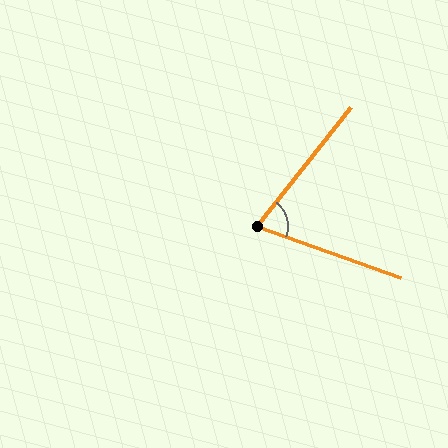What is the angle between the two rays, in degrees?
Approximately 71 degrees.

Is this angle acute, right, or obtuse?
It is acute.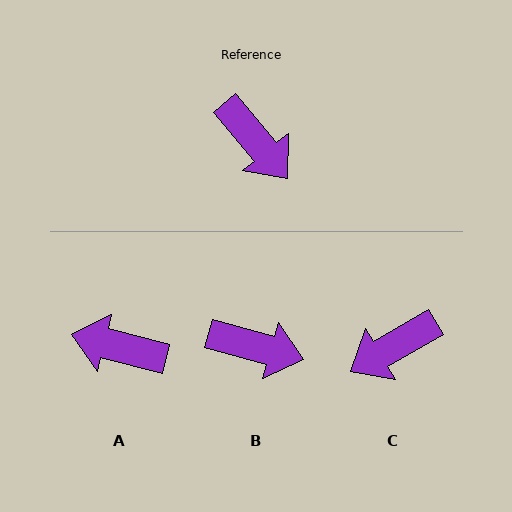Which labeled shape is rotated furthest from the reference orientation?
A, about 144 degrees away.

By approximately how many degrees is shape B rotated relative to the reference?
Approximately 35 degrees counter-clockwise.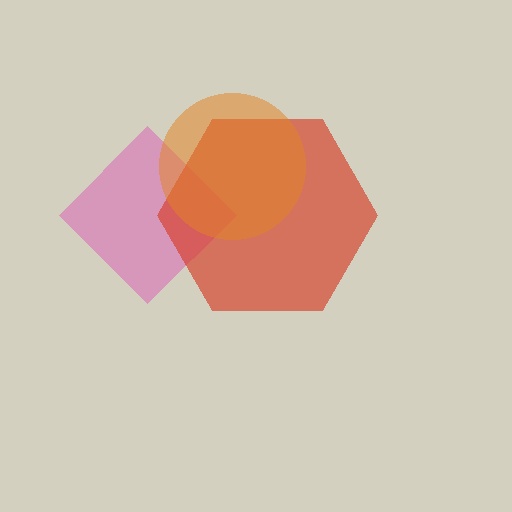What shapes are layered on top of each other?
The layered shapes are: a pink diamond, a red hexagon, an orange circle.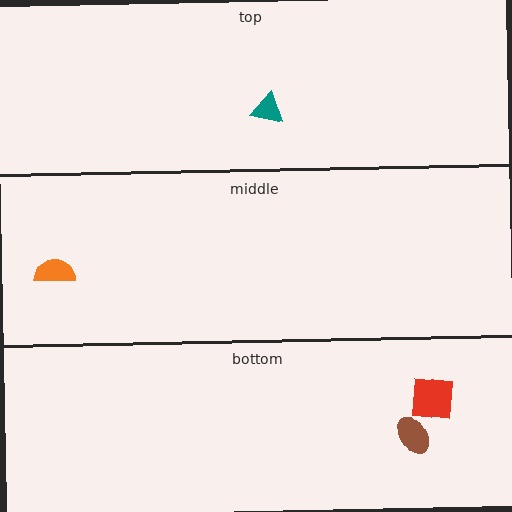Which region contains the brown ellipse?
The bottom region.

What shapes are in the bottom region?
The red square, the brown ellipse.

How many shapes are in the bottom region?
2.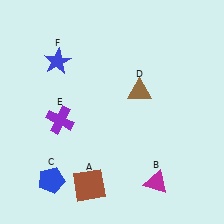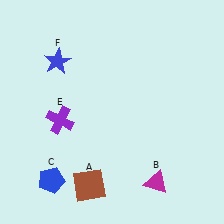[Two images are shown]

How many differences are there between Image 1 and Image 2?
There is 1 difference between the two images.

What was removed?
The brown triangle (D) was removed in Image 2.